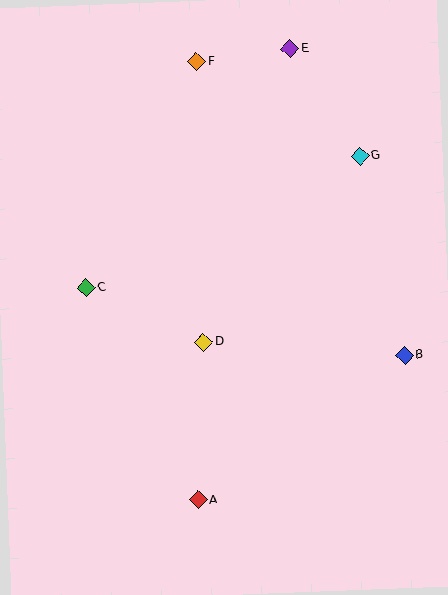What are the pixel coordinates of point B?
Point B is at (405, 355).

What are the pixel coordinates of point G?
Point G is at (360, 156).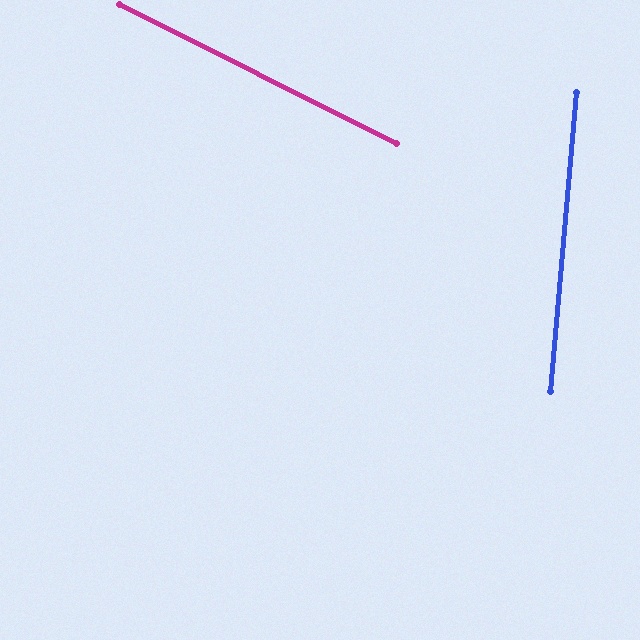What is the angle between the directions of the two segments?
Approximately 68 degrees.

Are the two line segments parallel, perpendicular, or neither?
Neither parallel nor perpendicular — they differ by about 68°.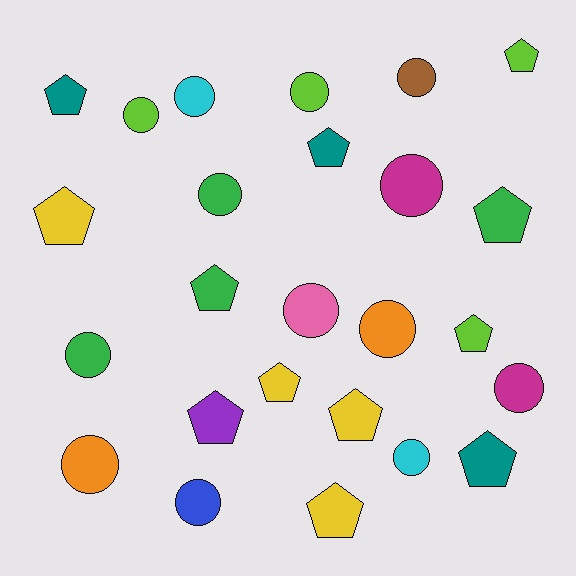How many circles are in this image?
There are 13 circles.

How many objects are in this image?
There are 25 objects.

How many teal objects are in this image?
There are 3 teal objects.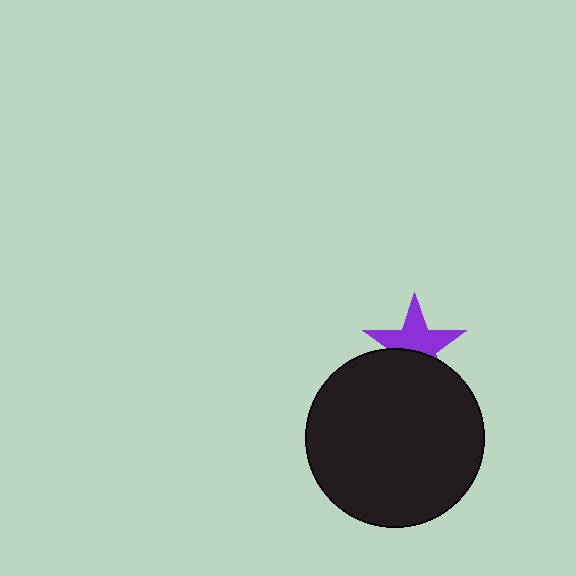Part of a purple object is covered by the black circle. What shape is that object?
It is a star.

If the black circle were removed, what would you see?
You would see the complete purple star.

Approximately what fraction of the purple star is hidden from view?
Roughly 40% of the purple star is hidden behind the black circle.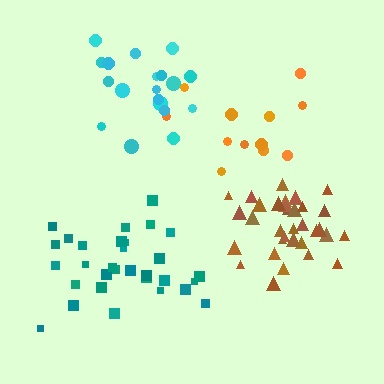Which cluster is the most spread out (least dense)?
Orange.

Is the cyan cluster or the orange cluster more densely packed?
Cyan.